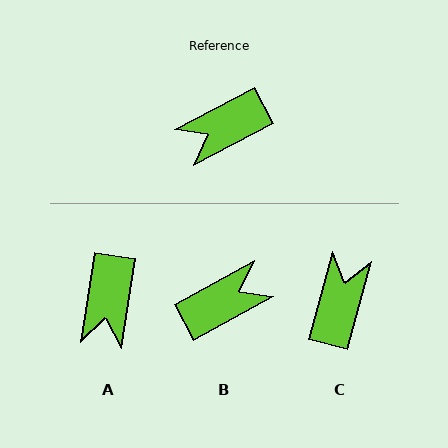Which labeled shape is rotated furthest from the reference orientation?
B, about 179 degrees away.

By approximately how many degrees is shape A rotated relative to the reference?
Approximately 54 degrees counter-clockwise.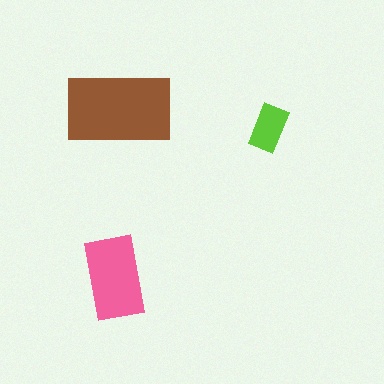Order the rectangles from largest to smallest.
the brown one, the pink one, the lime one.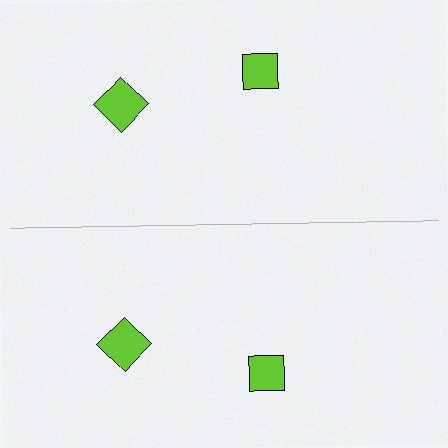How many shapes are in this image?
There are 4 shapes in this image.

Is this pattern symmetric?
Yes, this pattern has bilateral (reflection) symmetry.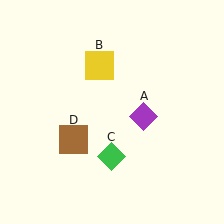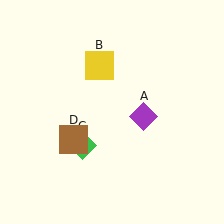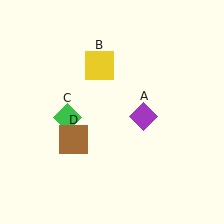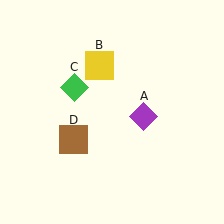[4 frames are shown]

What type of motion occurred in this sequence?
The green diamond (object C) rotated clockwise around the center of the scene.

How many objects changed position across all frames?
1 object changed position: green diamond (object C).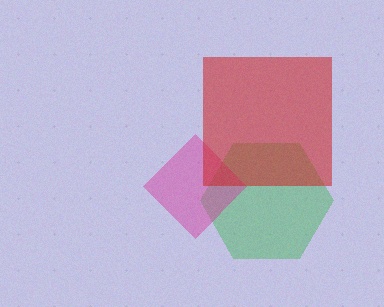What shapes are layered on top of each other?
The layered shapes are: a green hexagon, a magenta diamond, a red square.